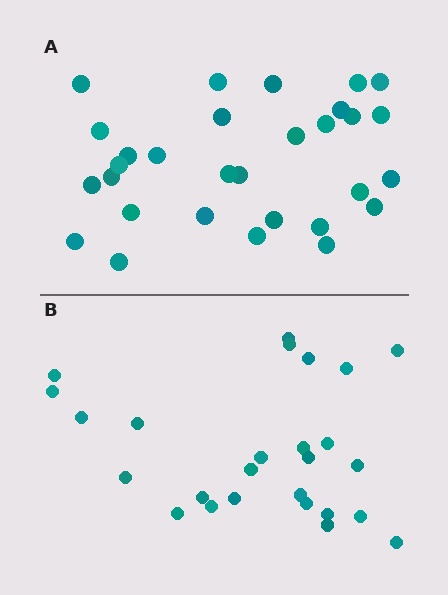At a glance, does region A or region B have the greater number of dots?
Region A (the top region) has more dots.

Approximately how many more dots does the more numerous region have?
Region A has about 4 more dots than region B.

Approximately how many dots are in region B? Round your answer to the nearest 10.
About 30 dots. (The exact count is 26, which rounds to 30.)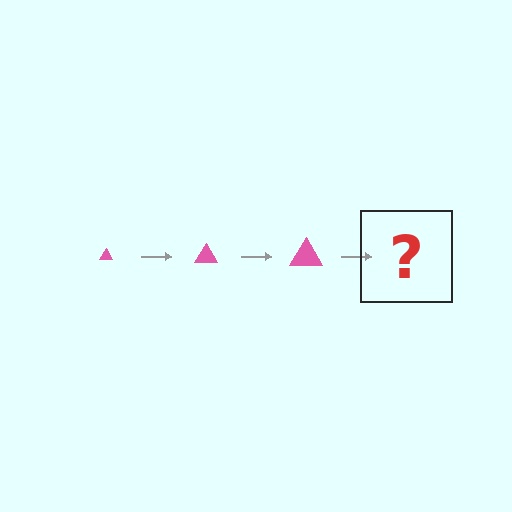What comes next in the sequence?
The next element should be a pink triangle, larger than the previous one.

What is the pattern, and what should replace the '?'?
The pattern is that the triangle gets progressively larger each step. The '?' should be a pink triangle, larger than the previous one.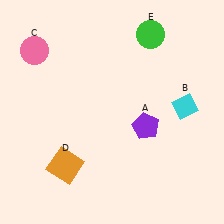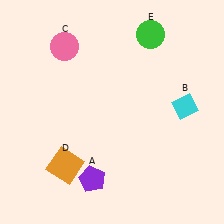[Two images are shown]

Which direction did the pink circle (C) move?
The pink circle (C) moved right.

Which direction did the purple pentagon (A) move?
The purple pentagon (A) moved left.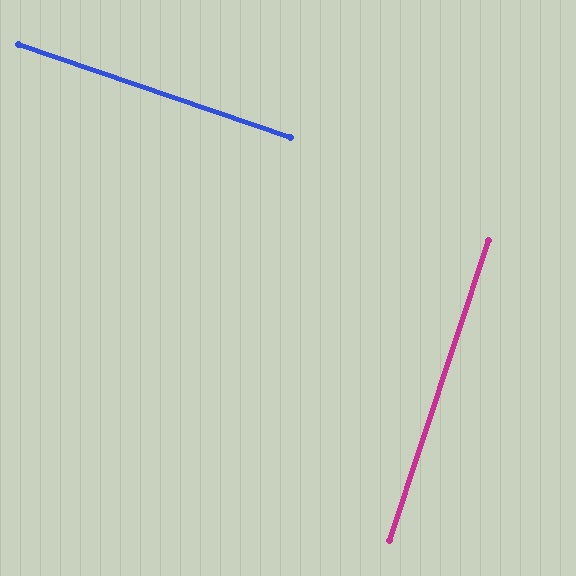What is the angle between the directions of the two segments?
Approximately 90 degrees.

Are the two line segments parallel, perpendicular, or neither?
Perpendicular — they meet at approximately 90°.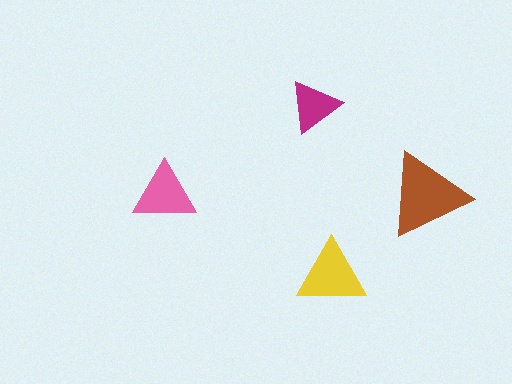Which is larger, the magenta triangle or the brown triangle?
The brown one.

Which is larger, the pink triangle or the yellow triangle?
The yellow one.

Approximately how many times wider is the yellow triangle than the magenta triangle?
About 1.5 times wider.